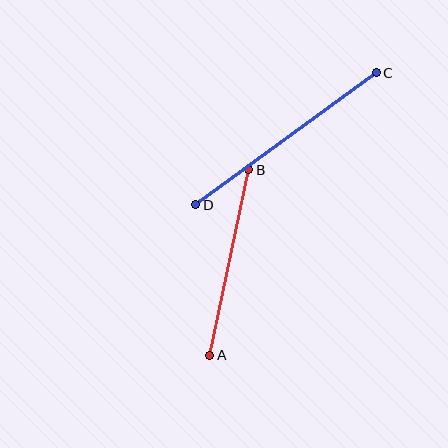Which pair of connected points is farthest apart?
Points C and D are farthest apart.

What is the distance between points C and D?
The distance is approximately 224 pixels.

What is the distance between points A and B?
The distance is approximately 189 pixels.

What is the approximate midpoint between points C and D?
The midpoint is at approximately (286, 139) pixels.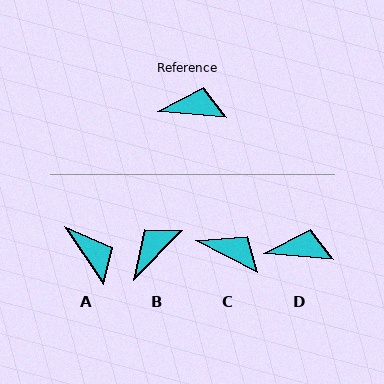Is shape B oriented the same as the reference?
No, it is off by about 51 degrees.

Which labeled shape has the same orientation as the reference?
D.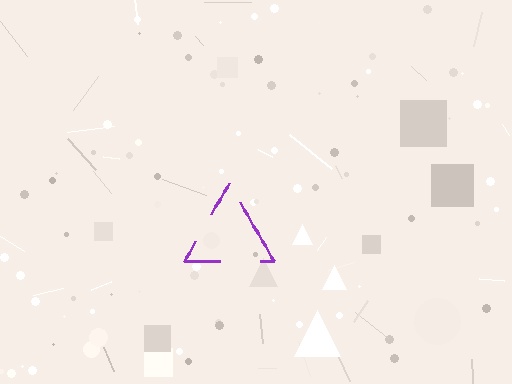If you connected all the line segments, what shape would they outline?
They would outline a triangle.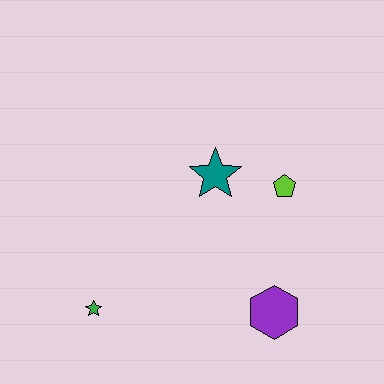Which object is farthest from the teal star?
The green star is farthest from the teal star.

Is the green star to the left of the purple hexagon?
Yes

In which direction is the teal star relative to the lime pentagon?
The teal star is to the left of the lime pentagon.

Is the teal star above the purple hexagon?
Yes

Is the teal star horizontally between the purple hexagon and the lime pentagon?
No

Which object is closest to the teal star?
The lime pentagon is closest to the teal star.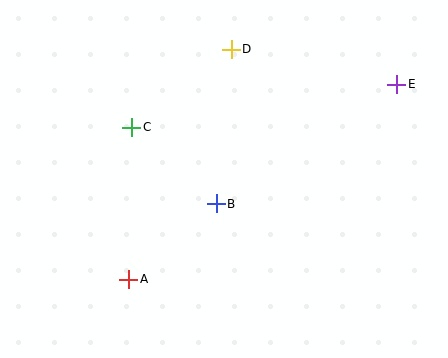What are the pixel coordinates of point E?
Point E is at (397, 84).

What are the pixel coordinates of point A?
Point A is at (129, 279).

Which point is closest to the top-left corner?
Point C is closest to the top-left corner.